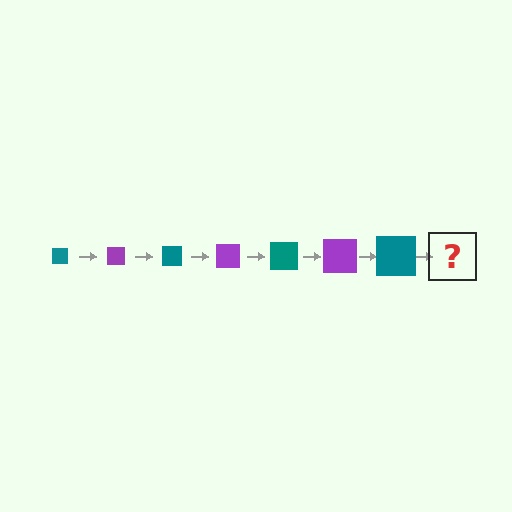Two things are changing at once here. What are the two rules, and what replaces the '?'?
The two rules are that the square grows larger each step and the color cycles through teal and purple. The '?' should be a purple square, larger than the previous one.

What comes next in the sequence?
The next element should be a purple square, larger than the previous one.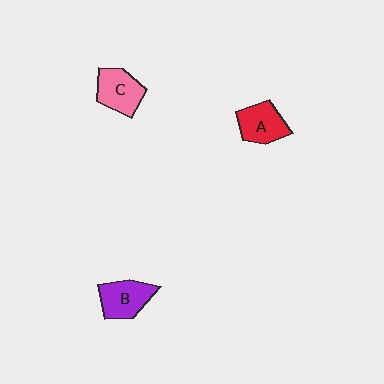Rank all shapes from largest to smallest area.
From largest to smallest: B (purple), C (pink), A (red).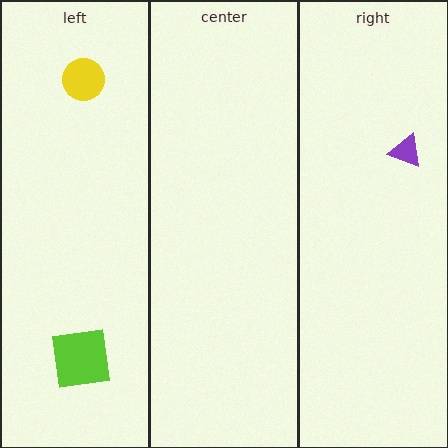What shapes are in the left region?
The lime square, the yellow circle.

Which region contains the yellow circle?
The left region.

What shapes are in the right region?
The purple triangle.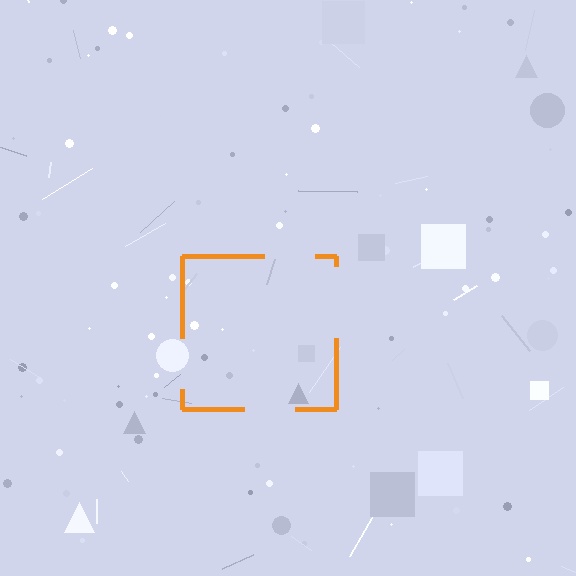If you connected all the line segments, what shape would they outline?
They would outline a square.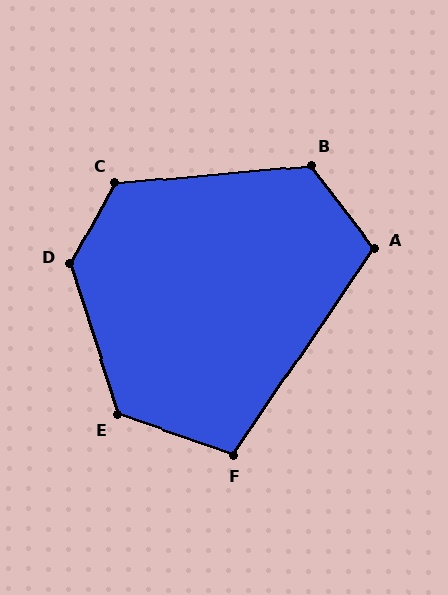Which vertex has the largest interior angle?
D, at approximately 133 degrees.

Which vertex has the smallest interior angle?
F, at approximately 105 degrees.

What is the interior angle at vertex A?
Approximately 109 degrees (obtuse).